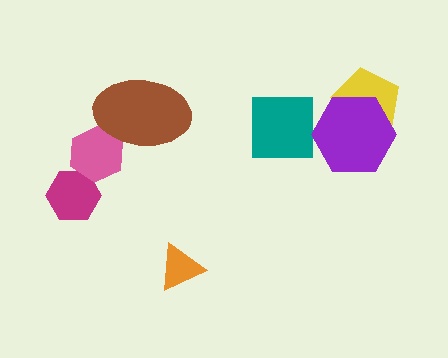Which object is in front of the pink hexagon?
The brown ellipse is in front of the pink hexagon.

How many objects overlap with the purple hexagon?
1 object overlaps with the purple hexagon.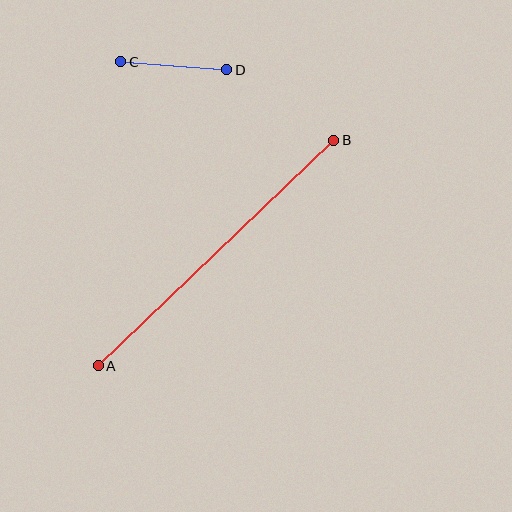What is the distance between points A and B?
The distance is approximately 326 pixels.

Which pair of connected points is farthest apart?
Points A and B are farthest apart.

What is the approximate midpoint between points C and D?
The midpoint is at approximately (174, 66) pixels.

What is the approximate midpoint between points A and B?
The midpoint is at approximately (216, 253) pixels.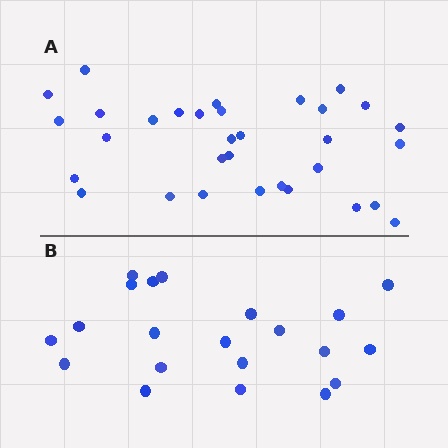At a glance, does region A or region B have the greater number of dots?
Region A (the top region) has more dots.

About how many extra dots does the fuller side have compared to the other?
Region A has roughly 12 or so more dots than region B.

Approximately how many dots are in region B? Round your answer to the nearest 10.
About 20 dots. (The exact count is 21, which rounds to 20.)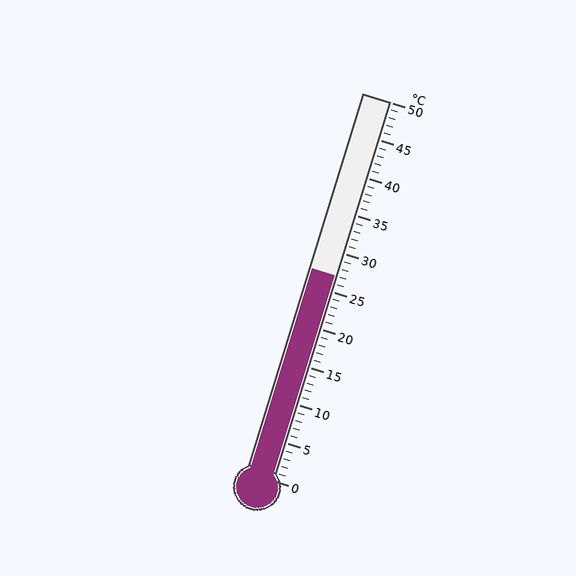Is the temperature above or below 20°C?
The temperature is above 20°C.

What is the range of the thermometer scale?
The thermometer scale ranges from 0°C to 50°C.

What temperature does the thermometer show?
The thermometer shows approximately 27°C.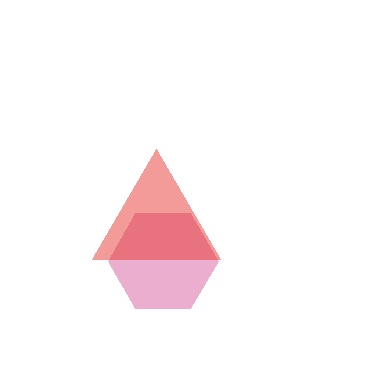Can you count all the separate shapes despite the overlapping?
Yes, there are 2 separate shapes.